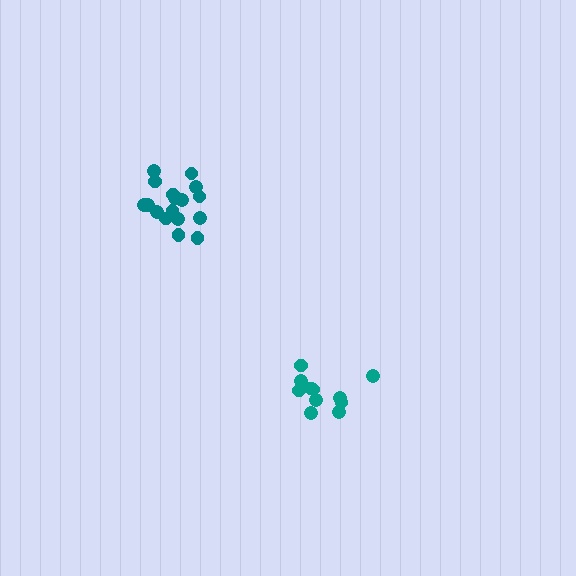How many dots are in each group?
Group 1: 11 dots, Group 2: 17 dots (28 total).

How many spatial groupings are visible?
There are 2 spatial groupings.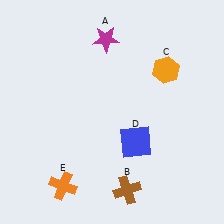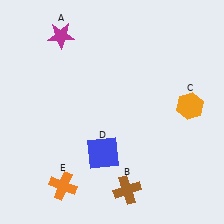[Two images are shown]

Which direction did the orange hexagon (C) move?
The orange hexagon (C) moved down.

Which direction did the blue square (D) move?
The blue square (D) moved left.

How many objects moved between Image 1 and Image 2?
3 objects moved between the two images.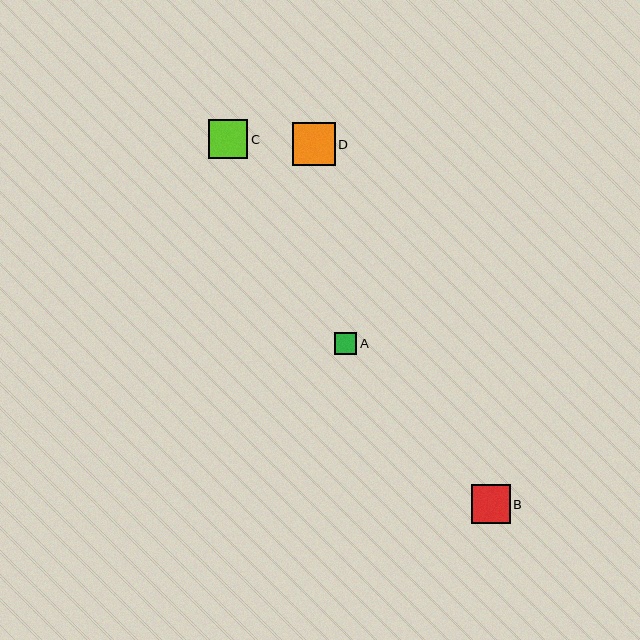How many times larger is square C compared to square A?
Square C is approximately 1.8 times the size of square A.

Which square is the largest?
Square D is the largest with a size of approximately 43 pixels.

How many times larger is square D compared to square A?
Square D is approximately 1.9 times the size of square A.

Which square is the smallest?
Square A is the smallest with a size of approximately 22 pixels.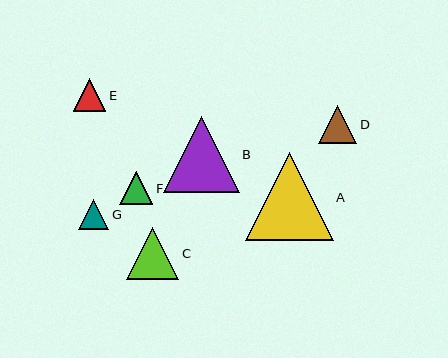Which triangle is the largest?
Triangle A is the largest with a size of approximately 88 pixels.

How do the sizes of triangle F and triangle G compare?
Triangle F and triangle G are approximately the same size.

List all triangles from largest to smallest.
From largest to smallest: A, B, C, D, F, E, G.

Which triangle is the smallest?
Triangle G is the smallest with a size of approximately 30 pixels.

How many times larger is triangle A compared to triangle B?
Triangle A is approximately 1.2 times the size of triangle B.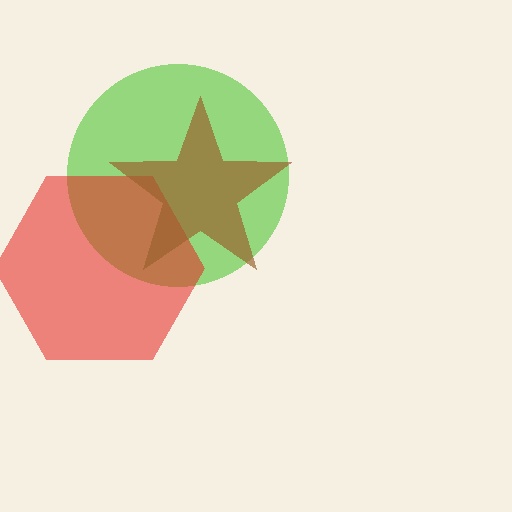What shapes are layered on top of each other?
The layered shapes are: a lime circle, a red hexagon, a brown star.